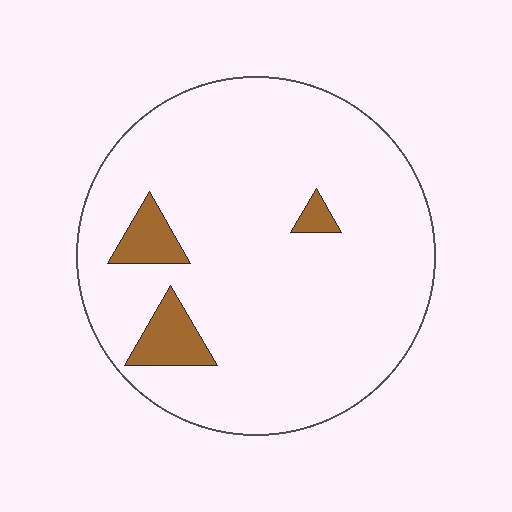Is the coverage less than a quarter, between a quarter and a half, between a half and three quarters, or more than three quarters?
Less than a quarter.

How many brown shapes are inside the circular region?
3.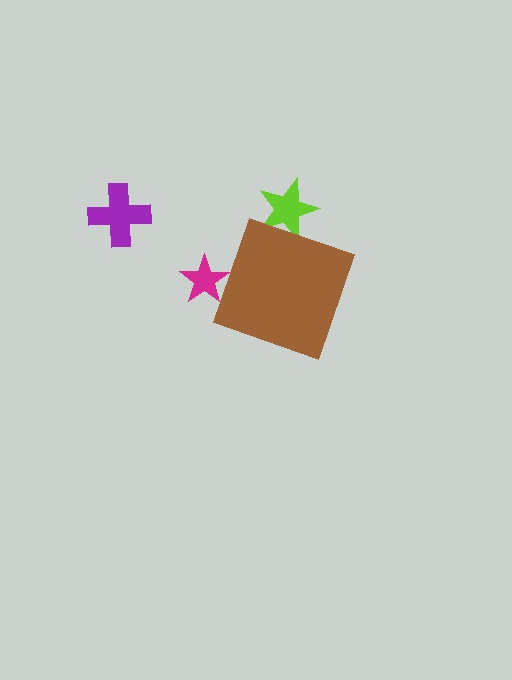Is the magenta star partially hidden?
Yes, the magenta star is partially hidden behind the brown diamond.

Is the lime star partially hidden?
Yes, the lime star is partially hidden behind the brown diamond.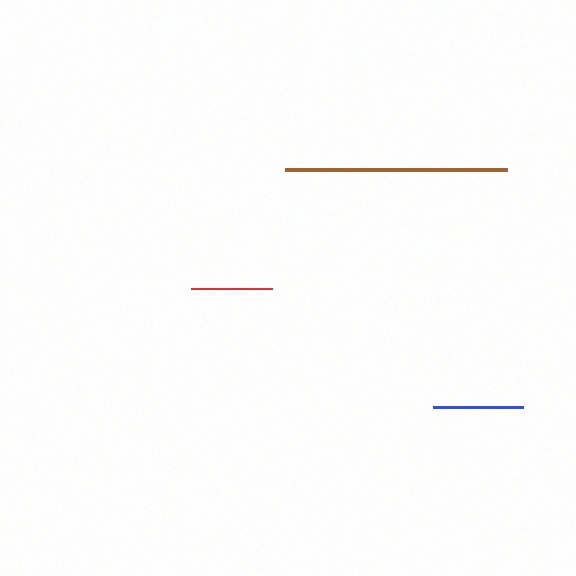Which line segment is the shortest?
The red line is the shortest at approximately 81 pixels.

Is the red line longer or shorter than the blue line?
The blue line is longer than the red line.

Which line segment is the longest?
The brown line is the longest at approximately 223 pixels.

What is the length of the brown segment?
The brown segment is approximately 223 pixels long.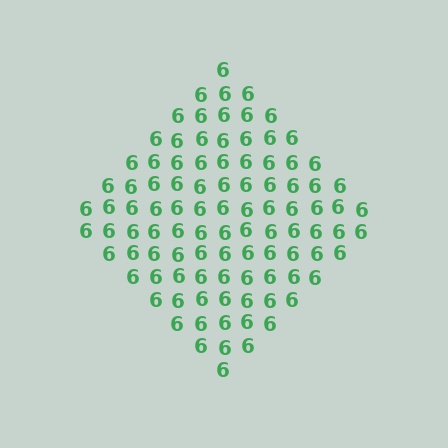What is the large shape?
The large shape is a diamond.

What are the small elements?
The small elements are digit 6's.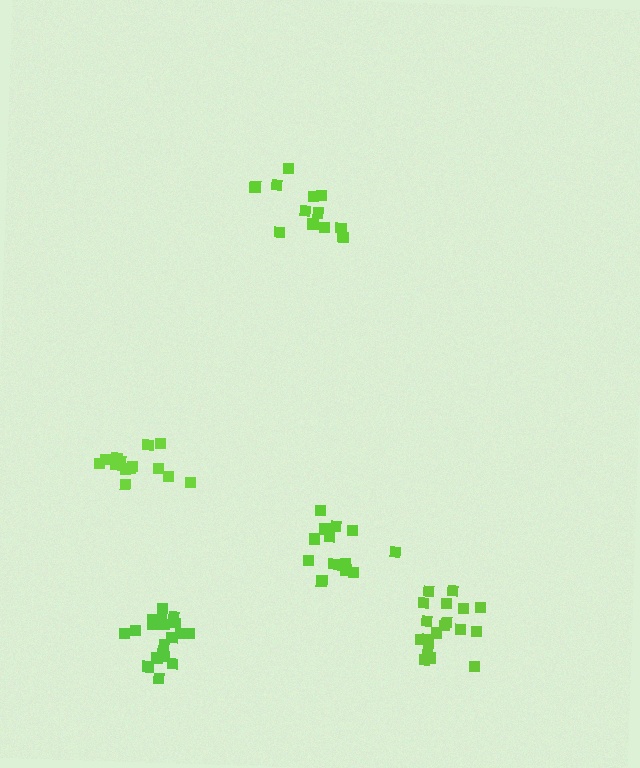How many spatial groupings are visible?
There are 5 spatial groupings.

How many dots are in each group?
Group 1: 19 dots, Group 2: 13 dots, Group 3: 14 dots, Group 4: 15 dots, Group 5: 18 dots (79 total).